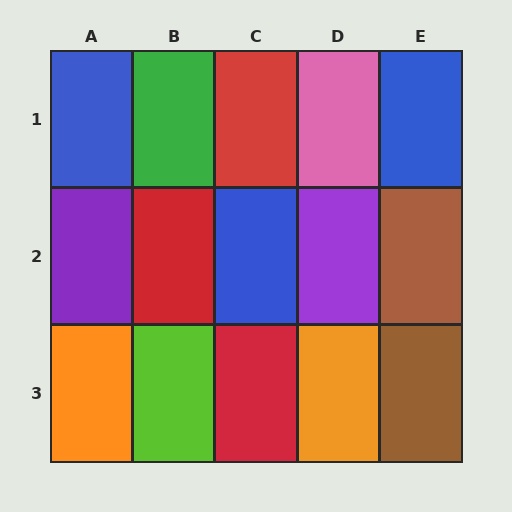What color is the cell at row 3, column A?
Orange.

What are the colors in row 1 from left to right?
Blue, green, red, pink, blue.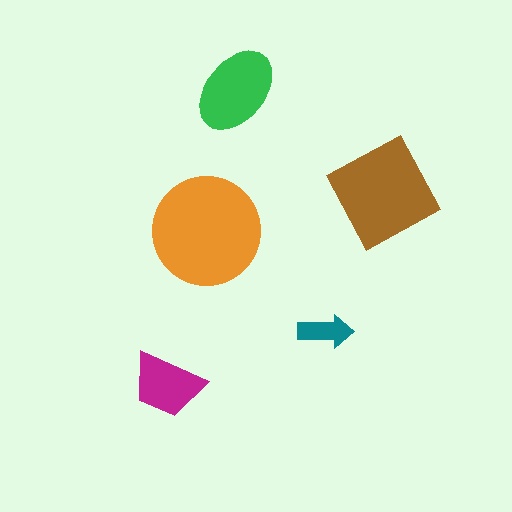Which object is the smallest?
The teal arrow.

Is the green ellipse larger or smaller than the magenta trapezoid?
Larger.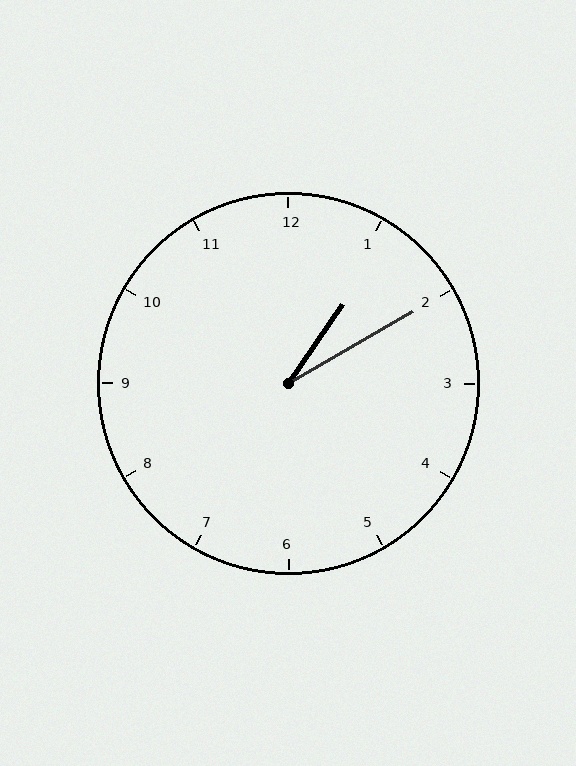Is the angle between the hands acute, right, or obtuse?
It is acute.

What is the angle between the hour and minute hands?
Approximately 25 degrees.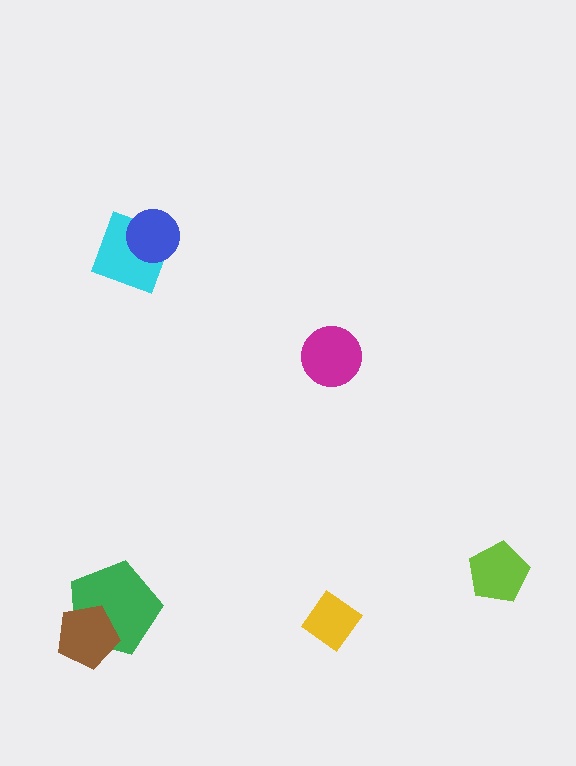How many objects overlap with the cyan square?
1 object overlaps with the cyan square.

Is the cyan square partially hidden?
Yes, it is partially covered by another shape.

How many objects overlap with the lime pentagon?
0 objects overlap with the lime pentagon.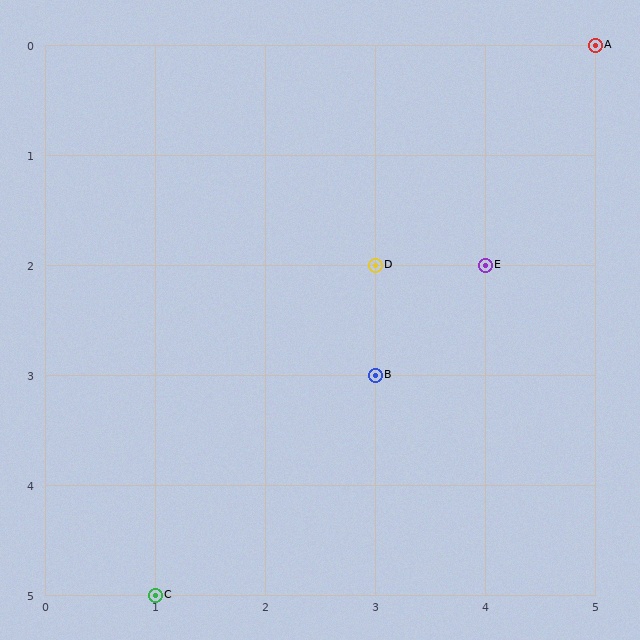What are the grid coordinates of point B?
Point B is at grid coordinates (3, 3).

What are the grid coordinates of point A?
Point A is at grid coordinates (5, 0).